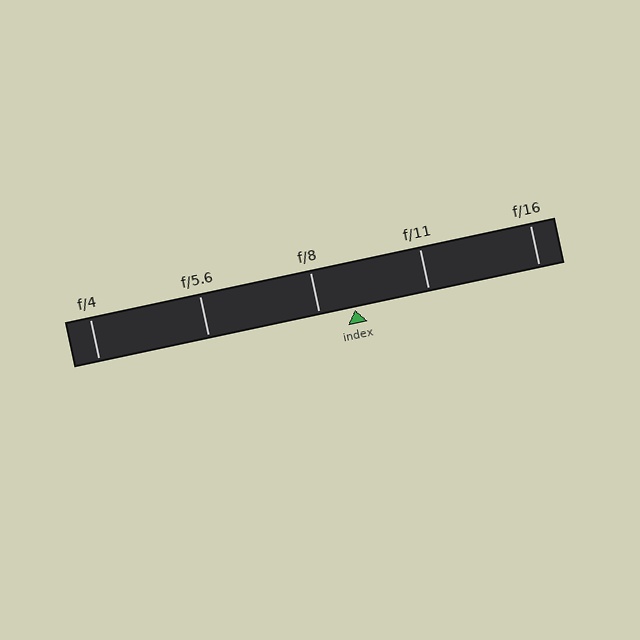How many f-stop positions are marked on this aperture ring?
There are 5 f-stop positions marked.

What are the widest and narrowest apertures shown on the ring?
The widest aperture shown is f/4 and the narrowest is f/16.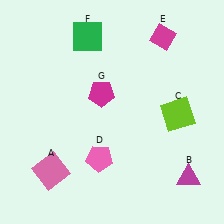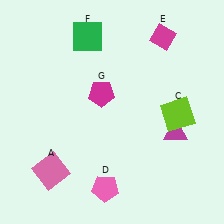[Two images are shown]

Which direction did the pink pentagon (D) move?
The pink pentagon (D) moved down.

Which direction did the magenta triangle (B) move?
The magenta triangle (B) moved up.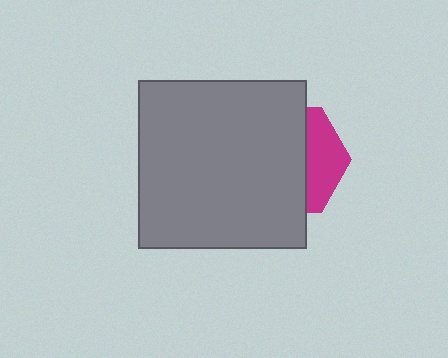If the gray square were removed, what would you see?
You would see the complete magenta hexagon.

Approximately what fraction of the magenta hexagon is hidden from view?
Roughly 68% of the magenta hexagon is hidden behind the gray square.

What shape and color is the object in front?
The object in front is a gray square.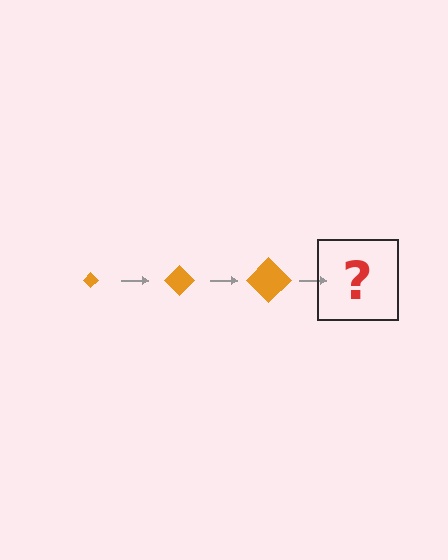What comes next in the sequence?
The next element should be an orange diamond, larger than the previous one.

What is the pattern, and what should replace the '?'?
The pattern is that the diamond gets progressively larger each step. The '?' should be an orange diamond, larger than the previous one.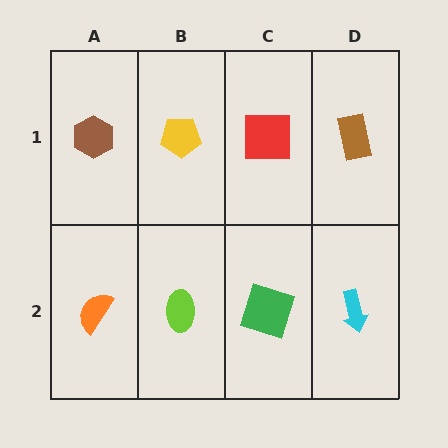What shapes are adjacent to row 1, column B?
A lime ellipse (row 2, column B), a brown hexagon (row 1, column A), a red square (row 1, column C).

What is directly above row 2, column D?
A brown rectangle.